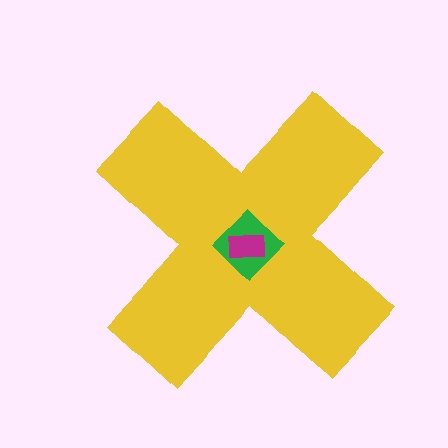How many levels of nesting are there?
3.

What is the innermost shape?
The magenta rectangle.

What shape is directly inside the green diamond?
The magenta rectangle.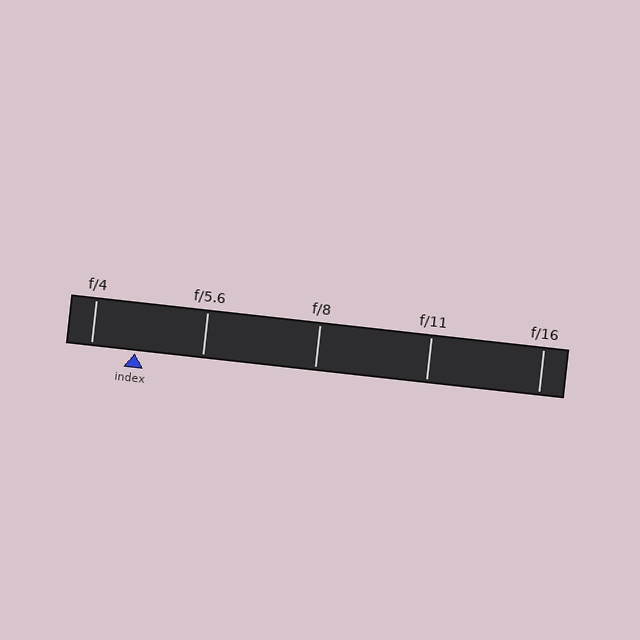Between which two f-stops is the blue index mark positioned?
The index mark is between f/4 and f/5.6.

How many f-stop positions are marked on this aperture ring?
There are 5 f-stop positions marked.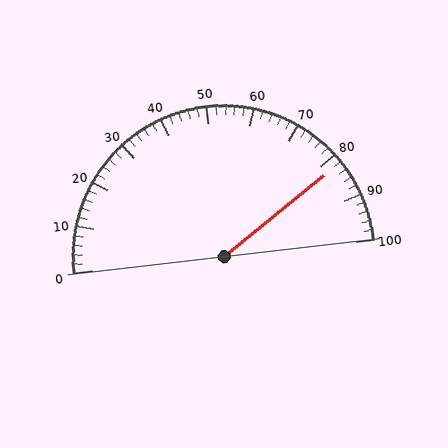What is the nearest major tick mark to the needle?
The nearest major tick mark is 80.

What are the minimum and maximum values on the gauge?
The gauge ranges from 0 to 100.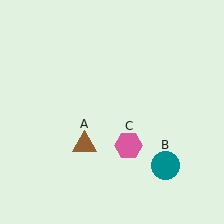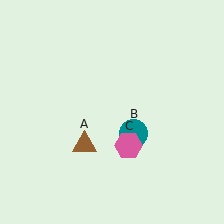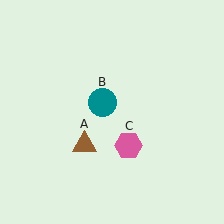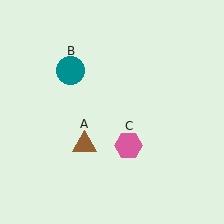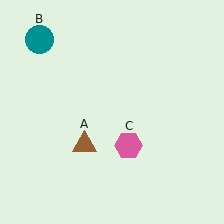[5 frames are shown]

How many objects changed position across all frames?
1 object changed position: teal circle (object B).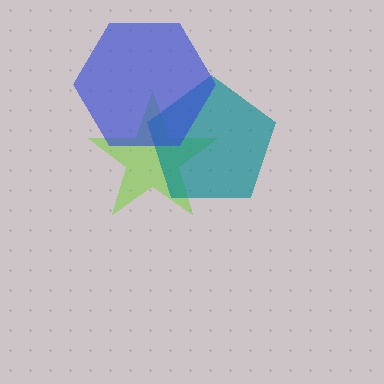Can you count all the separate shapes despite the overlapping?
Yes, there are 3 separate shapes.